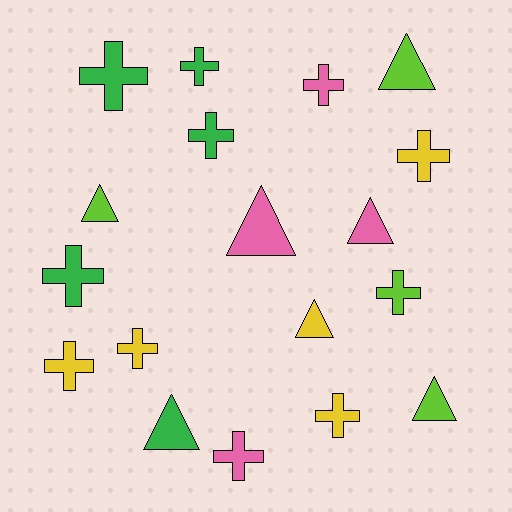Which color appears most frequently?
Yellow, with 5 objects.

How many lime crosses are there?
There is 1 lime cross.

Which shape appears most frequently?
Cross, with 11 objects.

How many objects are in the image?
There are 18 objects.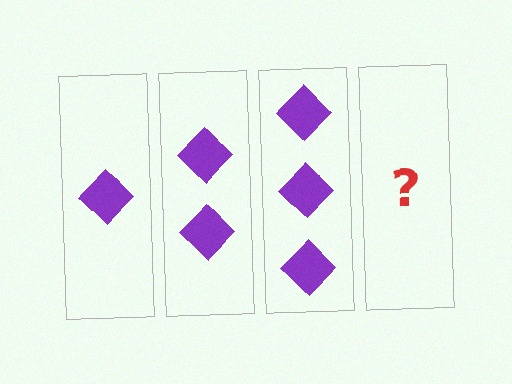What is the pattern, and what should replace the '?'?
The pattern is that each step adds one more diamond. The '?' should be 4 diamonds.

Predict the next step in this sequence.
The next step is 4 diamonds.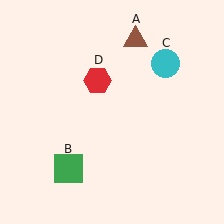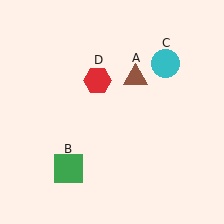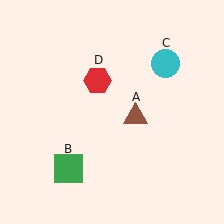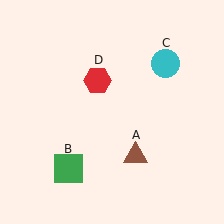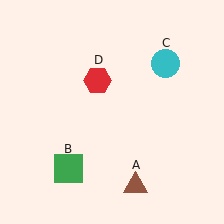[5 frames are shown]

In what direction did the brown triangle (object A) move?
The brown triangle (object A) moved down.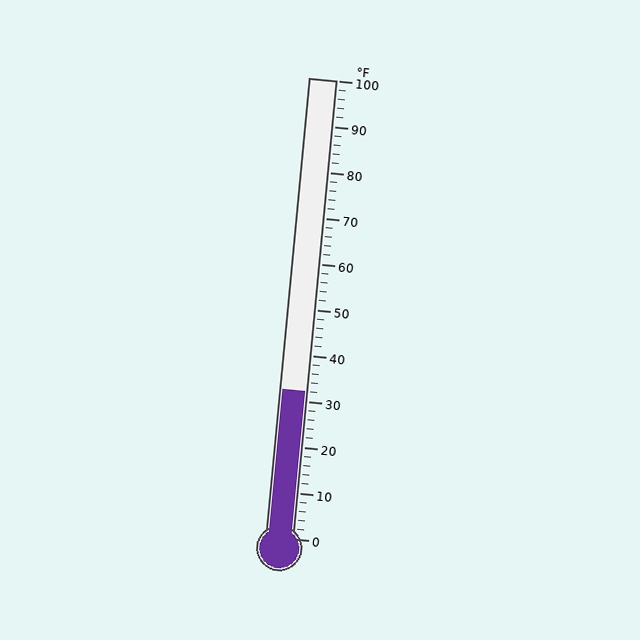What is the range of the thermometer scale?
The thermometer scale ranges from 0°F to 100°F.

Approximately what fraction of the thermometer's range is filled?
The thermometer is filled to approximately 30% of its range.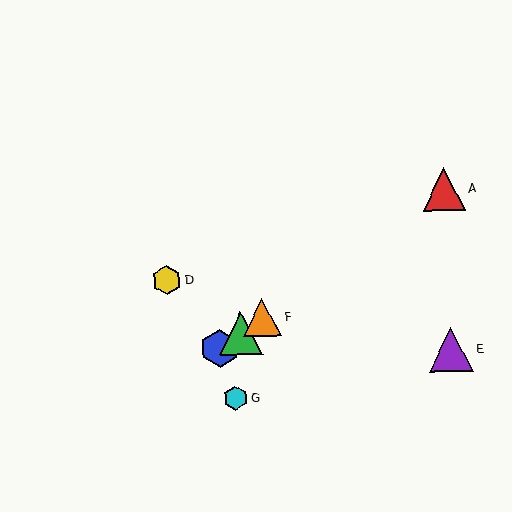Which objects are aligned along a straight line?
Objects A, B, C, F are aligned along a straight line.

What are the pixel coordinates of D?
Object D is at (167, 280).